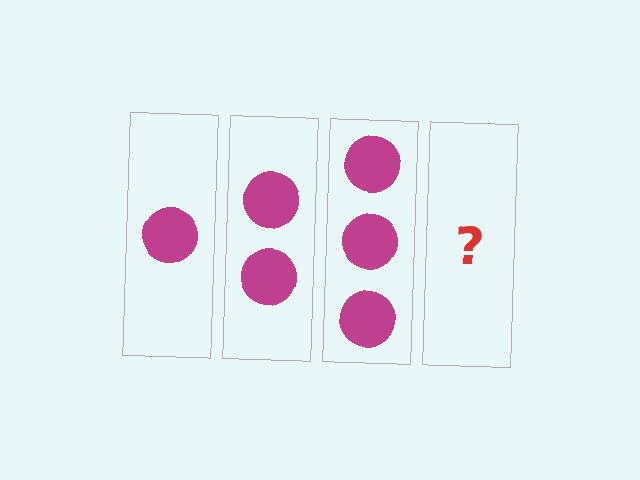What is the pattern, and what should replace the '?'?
The pattern is that each step adds one more circle. The '?' should be 4 circles.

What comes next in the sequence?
The next element should be 4 circles.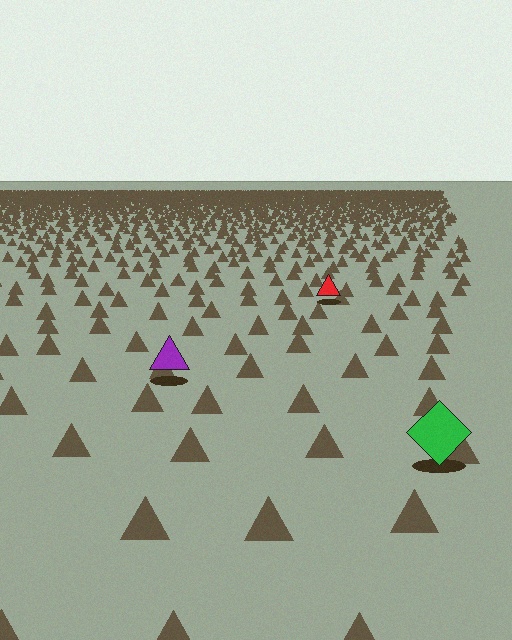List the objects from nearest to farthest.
From nearest to farthest: the green diamond, the purple triangle, the red triangle.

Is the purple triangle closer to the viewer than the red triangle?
Yes. The purple triangle is closer — you can tell from the texture gradient: the ground texture is coarser near it.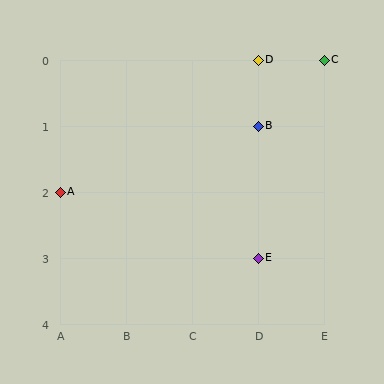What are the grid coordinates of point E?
Point E is at grid coordinates (D, 3).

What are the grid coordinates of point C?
Point C is at grid coordinates (E, 0).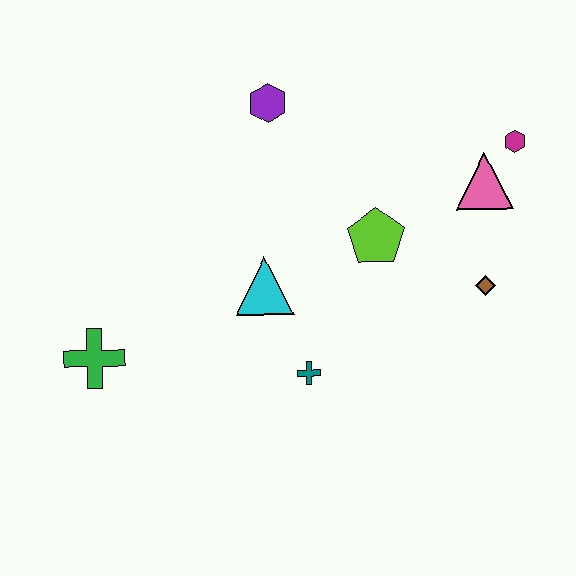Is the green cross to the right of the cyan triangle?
No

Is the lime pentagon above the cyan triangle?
Yes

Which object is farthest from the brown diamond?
The green cross is farthest from the brown diamond.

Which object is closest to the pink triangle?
The magenta hexagon is closest to the pink triangle.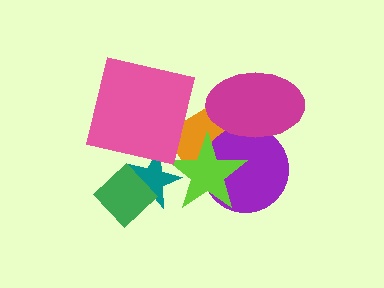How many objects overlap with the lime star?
3 objects overlap with the lime star.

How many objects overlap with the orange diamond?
5 objects overlap with the orange diamond.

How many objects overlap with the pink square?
1 object overlaps with the pink square.